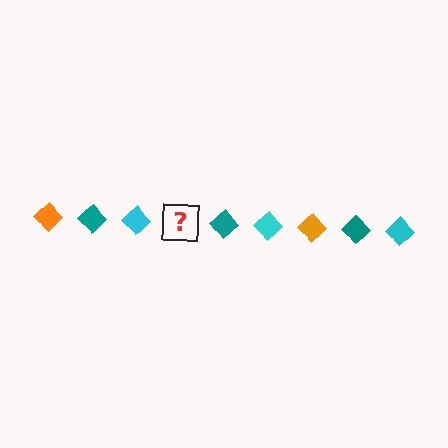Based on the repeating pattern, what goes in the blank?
The blank should be an orange diamond.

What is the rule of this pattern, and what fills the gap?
The rule is that the pattern cycles through orange, teal, cyan diamonds. The gap should be filled with an orange diamond.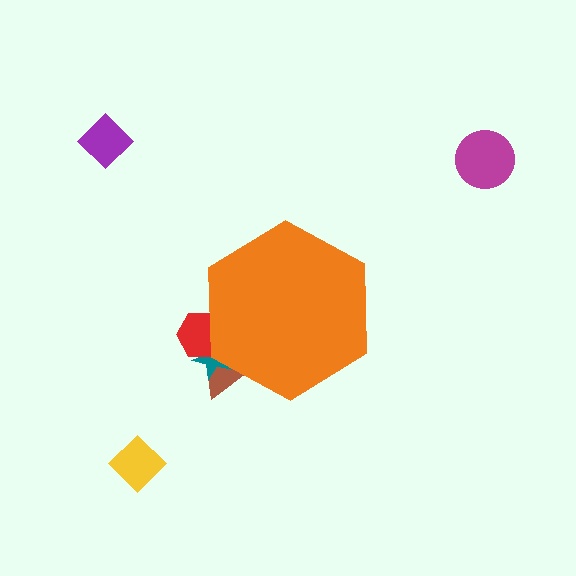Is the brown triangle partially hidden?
Yes, the brown triangle is partially hidden behind the orange hexagon.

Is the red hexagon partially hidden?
Yes, the red hexagon is partially hidden behind the orange hexagon.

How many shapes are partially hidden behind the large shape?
3 shapes are partially hidden.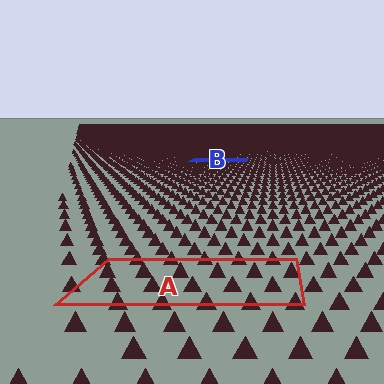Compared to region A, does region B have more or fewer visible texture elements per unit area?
Region B has more texture elements per unit area — they are packed more densely because it is farther away.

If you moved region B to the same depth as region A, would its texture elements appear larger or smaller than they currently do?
They would appear larger. At a closer depth, the same texture elements are projected at a bigger on-screen size.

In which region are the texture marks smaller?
The texture marks are smaller in region B, because it is farther away.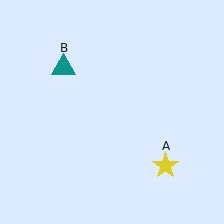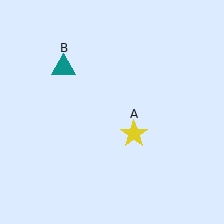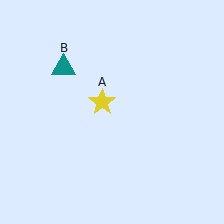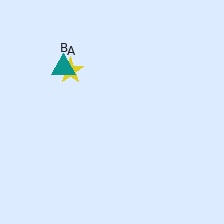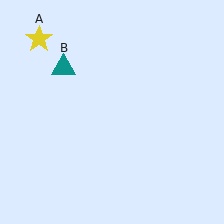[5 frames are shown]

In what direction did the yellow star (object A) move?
The yellow star (object A) moved up and to the left.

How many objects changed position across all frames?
1 object changed position: yellow star (object A).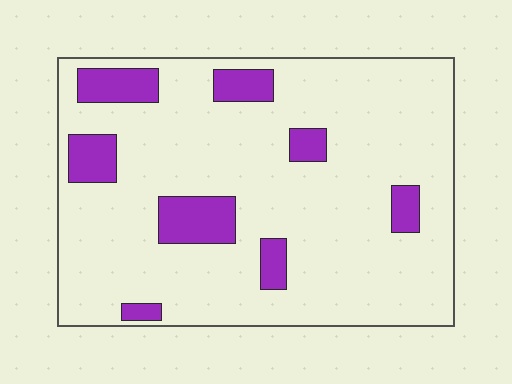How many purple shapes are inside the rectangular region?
8.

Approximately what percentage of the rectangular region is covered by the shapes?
Approximately 15%.